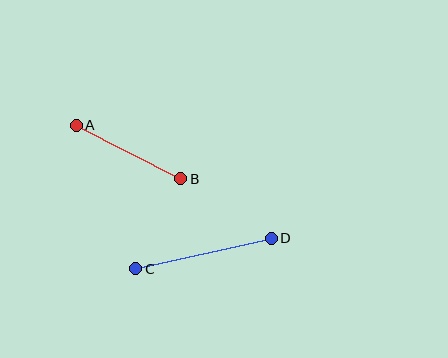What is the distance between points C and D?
The distance is approximately 139 pixels.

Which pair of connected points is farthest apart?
Points C and D are farthest apart.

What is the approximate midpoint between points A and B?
The midpoint is at approximately (129, 152) pixels.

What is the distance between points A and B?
The distance is approximately 117 pixels.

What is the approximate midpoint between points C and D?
The midpoint is at approximately (204, 254) pixels.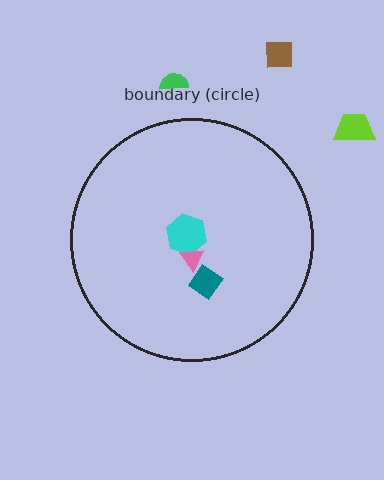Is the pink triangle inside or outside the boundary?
Inside.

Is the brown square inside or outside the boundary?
Outside.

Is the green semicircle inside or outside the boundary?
Outside.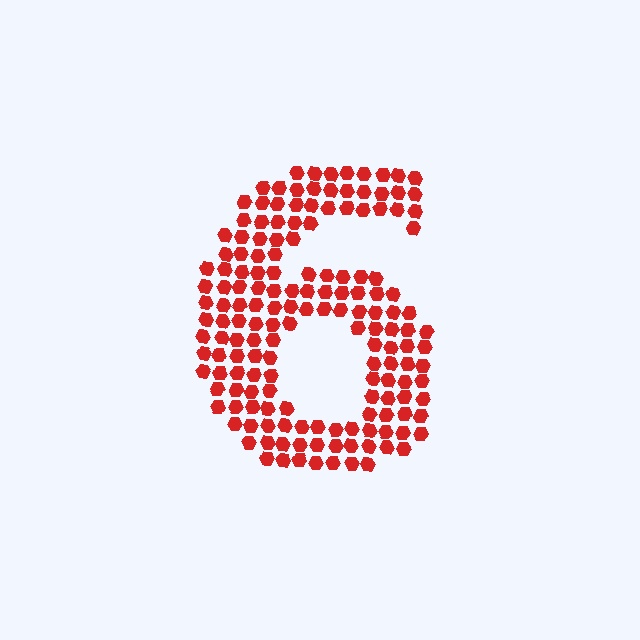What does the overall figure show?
The overall figure shows the digit 6.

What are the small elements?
The small elements are hexagons.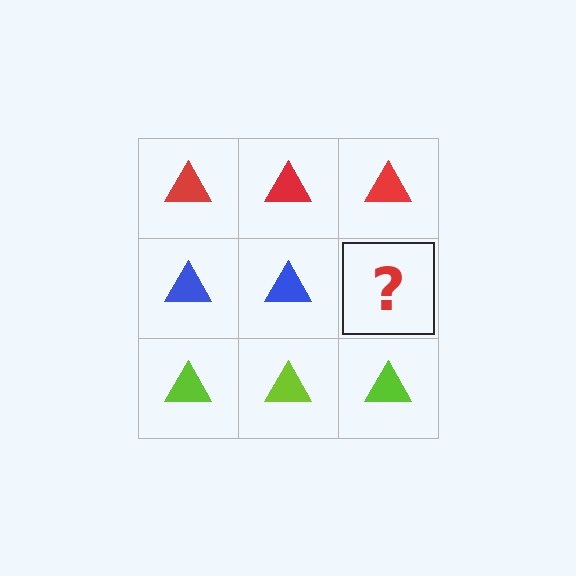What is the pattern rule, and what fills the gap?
The rule is that each row has a consistent color. The gap should be filled with a blue triangle.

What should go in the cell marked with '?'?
The missing cell should contain a blue triangle.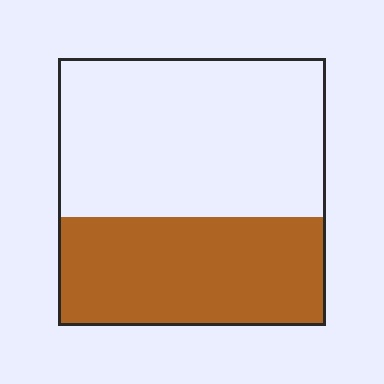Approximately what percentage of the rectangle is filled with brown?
Approximately 40%.